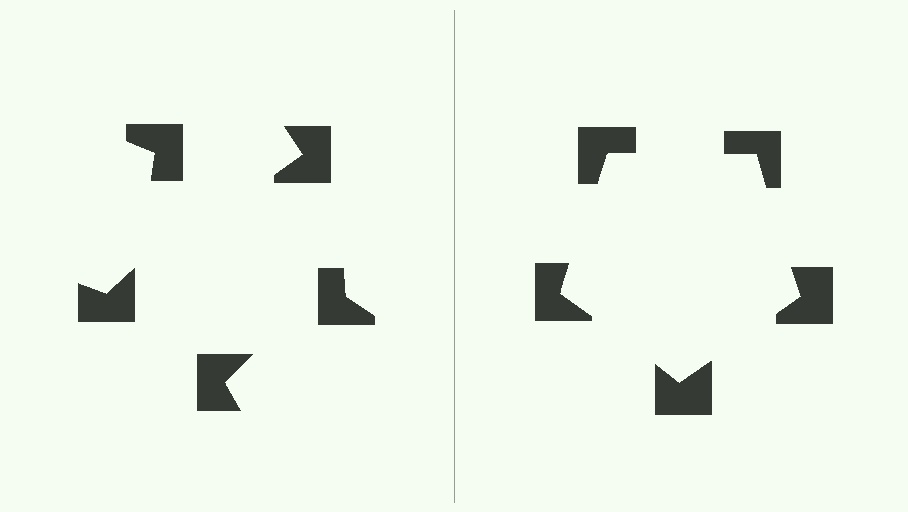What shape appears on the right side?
An illusory pentagon.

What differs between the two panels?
The notched squares are positioned identically on both sides; only the wedge orientations differ. On the right they align to a pentagon; on the left they are misaligned.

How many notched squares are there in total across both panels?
10 — 5 on each side.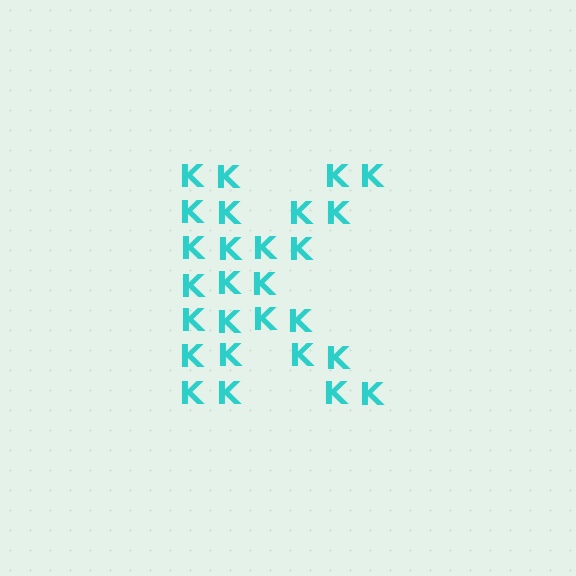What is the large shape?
The large shape is the letter K.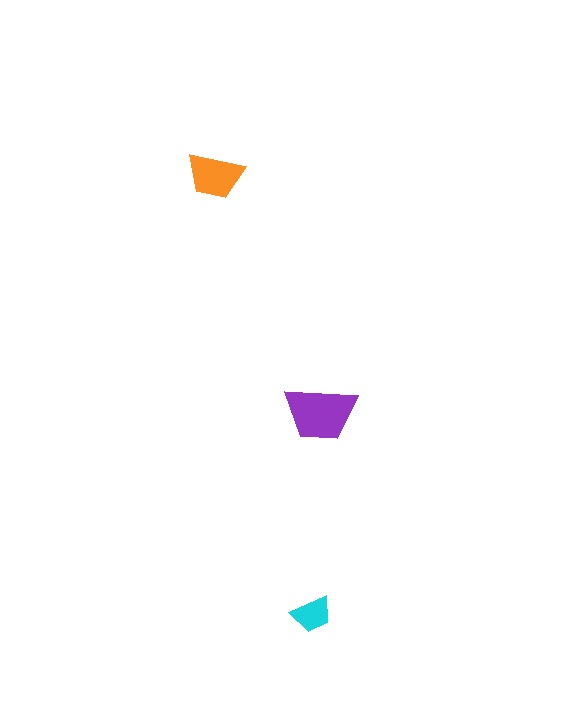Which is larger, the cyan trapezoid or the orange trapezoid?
The orange one.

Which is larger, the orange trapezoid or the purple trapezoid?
The purple one.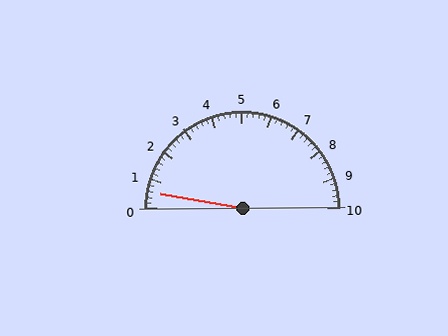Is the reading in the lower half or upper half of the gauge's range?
The reading is in the lower half of the range (0 to 10).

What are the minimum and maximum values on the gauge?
The gauge ranges from 0 to 10.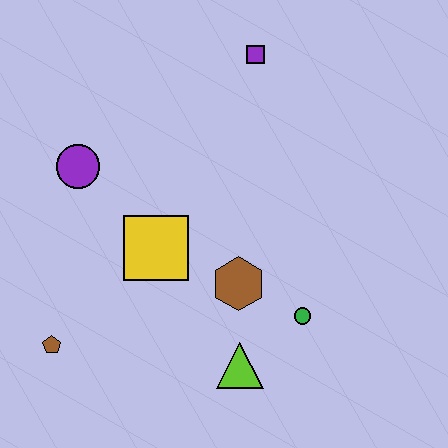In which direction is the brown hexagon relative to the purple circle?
The brown hexagon is to the right of the purple circle.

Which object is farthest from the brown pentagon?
The purple square is farthest from the brown pentagon.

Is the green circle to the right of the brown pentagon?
Yes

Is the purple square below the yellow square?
No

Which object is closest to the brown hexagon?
The green circle is closest to the brown hexagon.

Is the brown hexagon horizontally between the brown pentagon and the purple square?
Yes